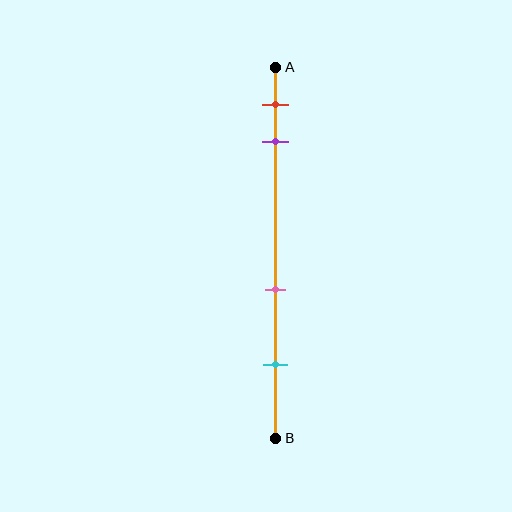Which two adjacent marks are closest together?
The red and purple marks are the closest adjacent pair.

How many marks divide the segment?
There are 4 marks dividing the segment.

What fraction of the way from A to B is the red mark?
The red mark is approximately 10% (0.1) of the way from A to B.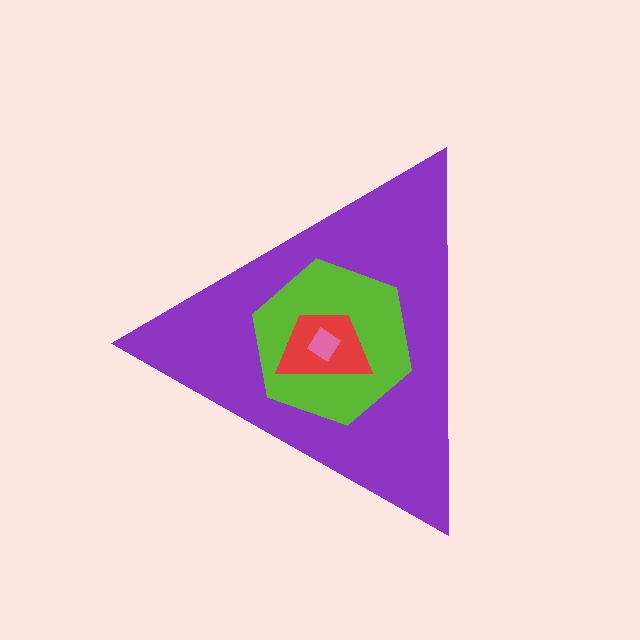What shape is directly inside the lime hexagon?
The red trapezoid.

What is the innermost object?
The pink diamond.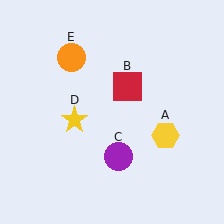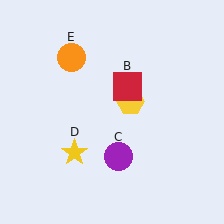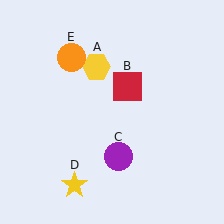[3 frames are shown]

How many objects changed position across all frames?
2 objects changed position: yellow hexagon (object A), yellow star (object D).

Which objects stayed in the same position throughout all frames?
Red square (object B) and purple circle (object C) and orange circle (object E) remained stationary.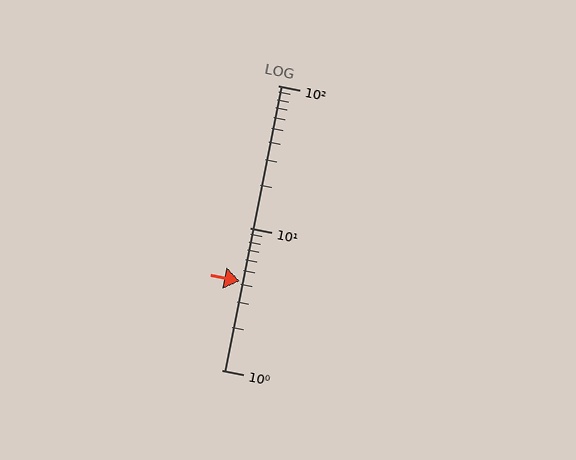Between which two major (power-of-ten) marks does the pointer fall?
The pointer is between 1 and 10.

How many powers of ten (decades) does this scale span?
The scale spans 2 decades, from 1 to 100.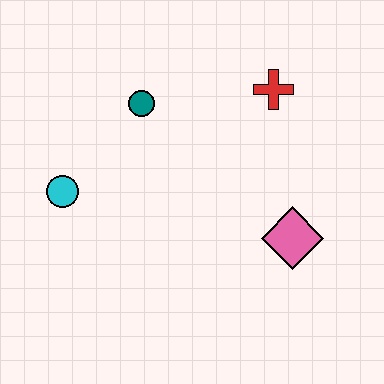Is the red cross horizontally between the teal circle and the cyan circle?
No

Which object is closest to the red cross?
The teal circle is closest to the red cross.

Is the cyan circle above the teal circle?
No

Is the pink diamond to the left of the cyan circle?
No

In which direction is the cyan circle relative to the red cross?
The cyan circle is to the left of the red cross.